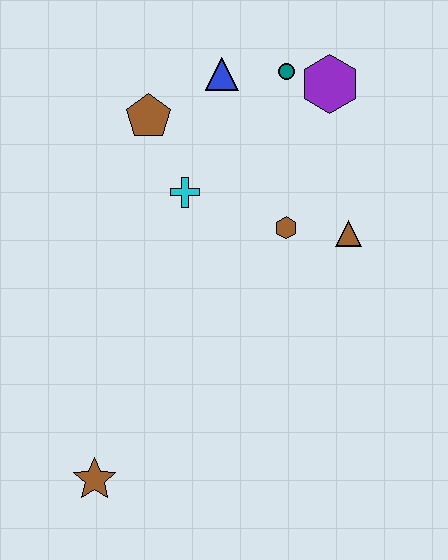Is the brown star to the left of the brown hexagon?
Yes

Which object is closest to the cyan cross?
The brown pentagon is closest to the cyan cross.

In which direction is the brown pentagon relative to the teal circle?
The brown pentagon is to the left of the teal circle.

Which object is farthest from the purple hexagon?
The brown star is farthest from the purple hexagon.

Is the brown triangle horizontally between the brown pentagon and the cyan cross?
No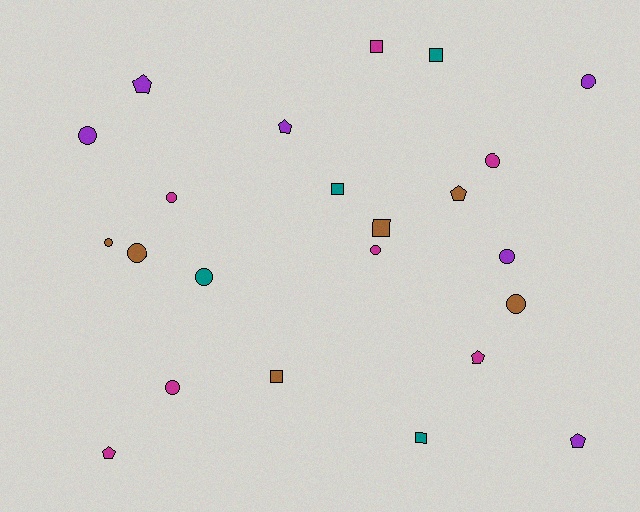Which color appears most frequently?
Magenta, with 7 objects.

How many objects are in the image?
There are 23 objects.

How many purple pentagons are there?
There are 3 purple pentagons.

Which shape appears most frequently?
Circle, with 11 objects.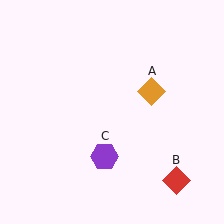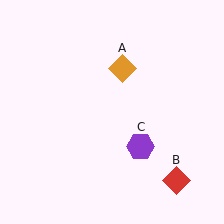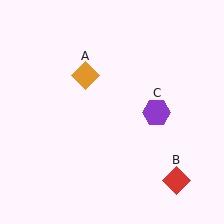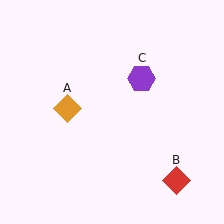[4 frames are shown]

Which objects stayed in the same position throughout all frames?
Red diamond (object B) remained stationary.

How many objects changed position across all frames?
2 objects changed position: orange diamond (object A), purple hexagon (object C).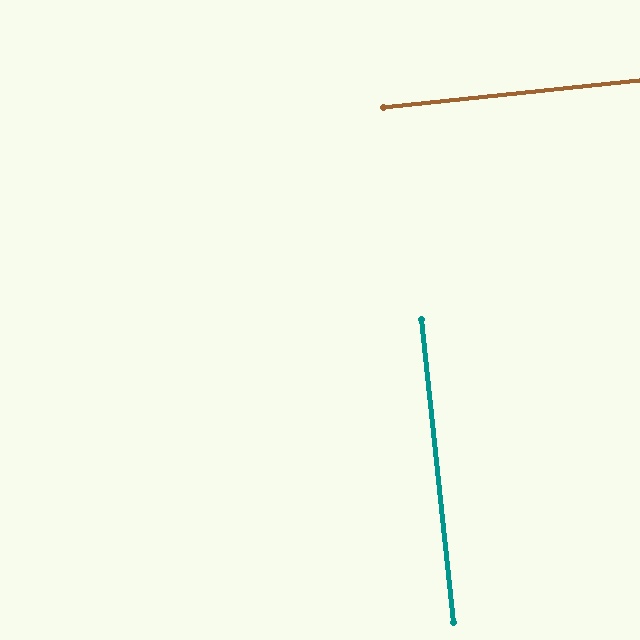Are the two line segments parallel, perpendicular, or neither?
Perpendicular — they meet at approximately 90°.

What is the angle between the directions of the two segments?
Approximately 90 degrees.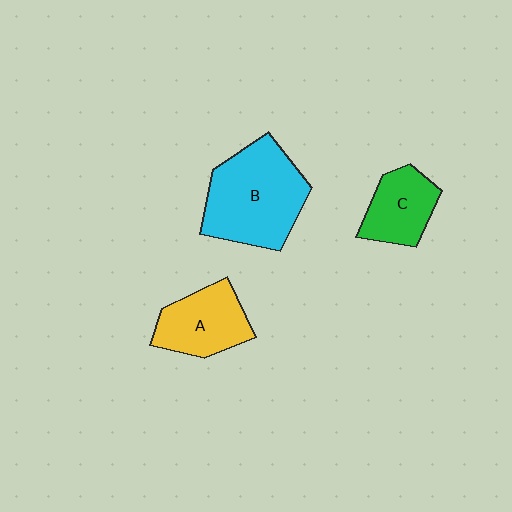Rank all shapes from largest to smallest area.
From largest to smallest: B (cyan), A (yellow), C (green).